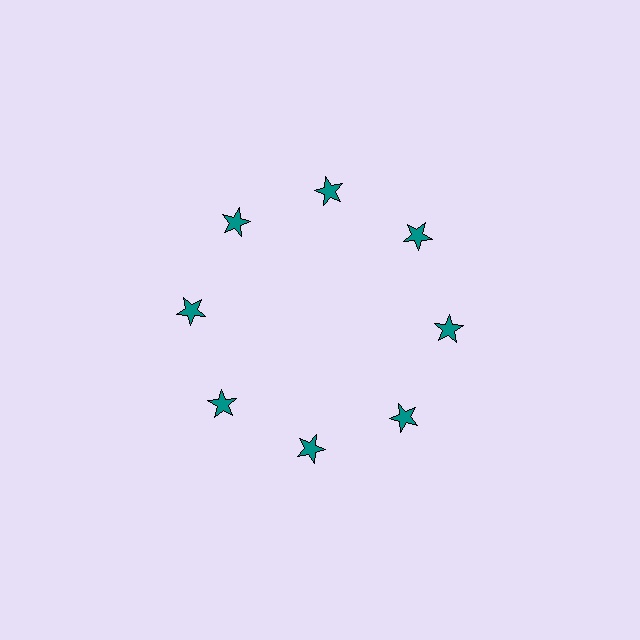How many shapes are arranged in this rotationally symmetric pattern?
There are 8 shapes, arranged in 8 groups of 1.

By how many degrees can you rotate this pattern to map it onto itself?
The pattern maps onto itself every 45 degrees of rotation.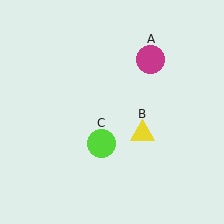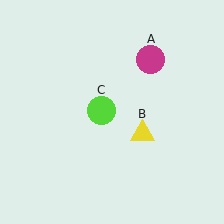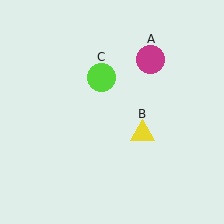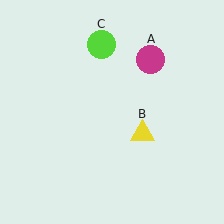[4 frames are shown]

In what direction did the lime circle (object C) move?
The lime circle (object C) moved up.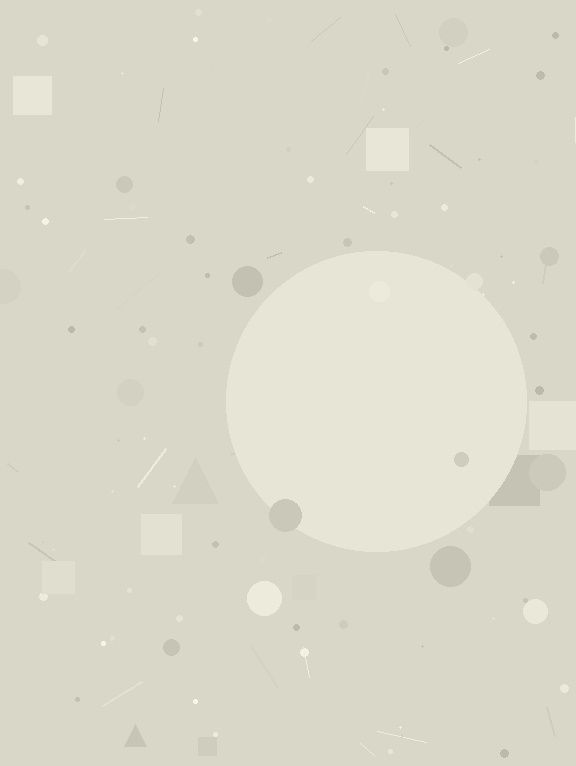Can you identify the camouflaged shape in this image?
The camouflaged shape is a circle.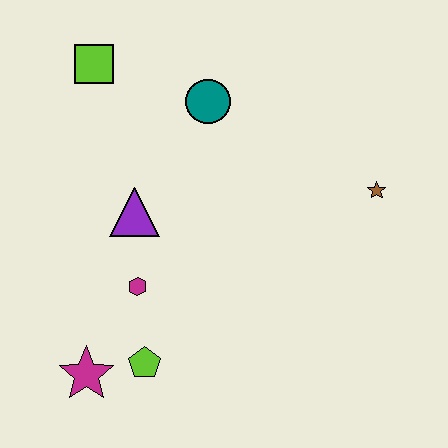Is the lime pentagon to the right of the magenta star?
Yes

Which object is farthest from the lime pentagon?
The lime square is farthest from the lime pentagon.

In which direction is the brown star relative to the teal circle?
The brown star is to the right of the teal circle.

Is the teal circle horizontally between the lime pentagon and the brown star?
Yes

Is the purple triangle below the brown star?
Yes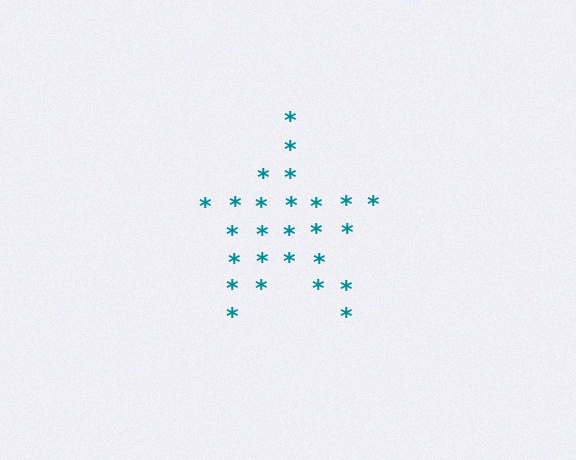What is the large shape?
The large shape is a star.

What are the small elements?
The small elements are asterisks.